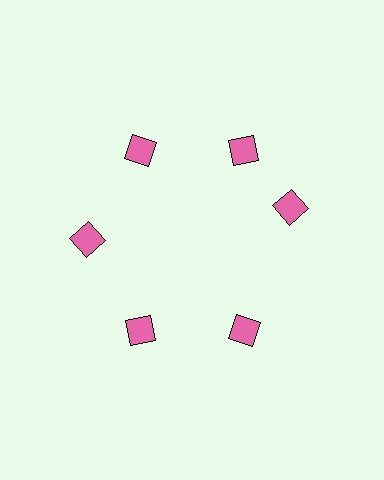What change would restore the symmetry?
The symmetry would be restored by rotating it back into even spacing with its neighbors so that all 6 squares sit at equal angles and equal distance from the center.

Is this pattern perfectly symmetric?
No. The 6 pink squares are arranged in a ring, but one element near the 3 o'clock position is rotated out of alignment along the ring, breaking the 6-fold rotational symmetry.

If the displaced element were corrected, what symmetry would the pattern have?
It would have 6-fold rotational symmetry — the pattern would map onto itself every 60 degrees.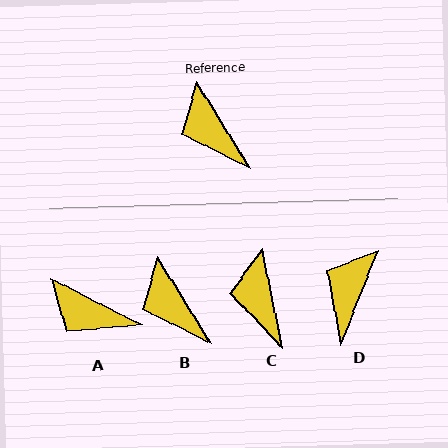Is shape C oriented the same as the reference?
No, it is off by about 20 degrees.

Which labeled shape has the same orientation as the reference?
B.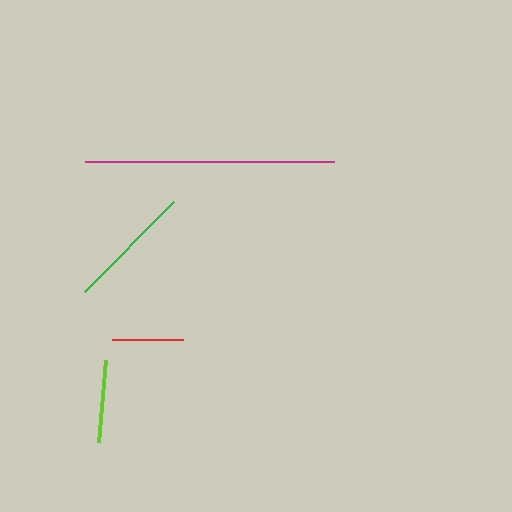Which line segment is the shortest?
The red line is the shortest at approximately 71 pixels.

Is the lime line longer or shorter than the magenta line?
The magenta line is longer than the lime line.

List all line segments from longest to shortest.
From longest to shortest: magenta, green, lime, red.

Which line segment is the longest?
The magenta line is the longest at approximately 249 pixels.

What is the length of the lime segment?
The lime segment is approximately 83 pixels long.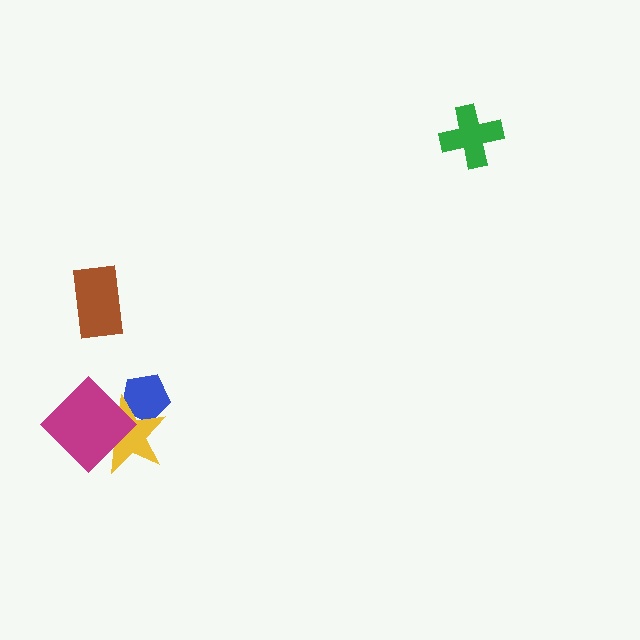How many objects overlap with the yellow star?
2 objects overlap with the yellow star.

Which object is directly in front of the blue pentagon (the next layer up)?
The yellow star is directly in front of the blue pentagon.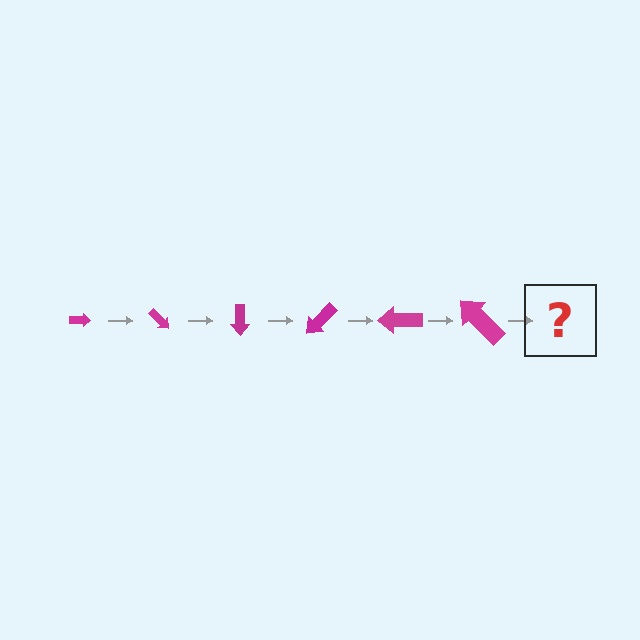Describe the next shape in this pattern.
It should be an arrow, larger than the previous one and rotated 270 degrees from the start.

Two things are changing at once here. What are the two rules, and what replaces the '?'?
The two rules are that the arrow grows larger each step and it rotates 45 degrees each step. The '?' should be an arrow, larger than the previous one and rotated 270 degrees from the start.